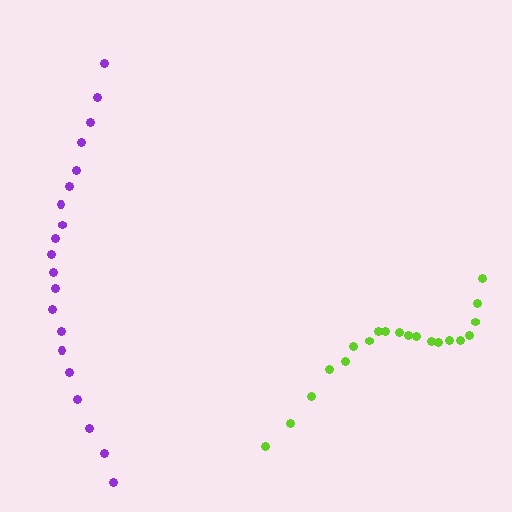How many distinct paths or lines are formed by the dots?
There are 2 distinct paths.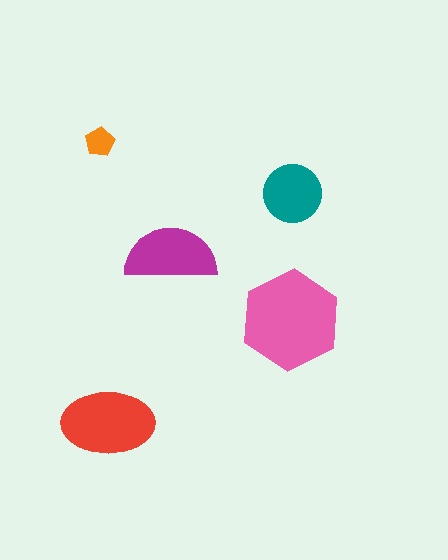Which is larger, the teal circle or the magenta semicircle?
The magenta semicircle.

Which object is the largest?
The pink hexagon.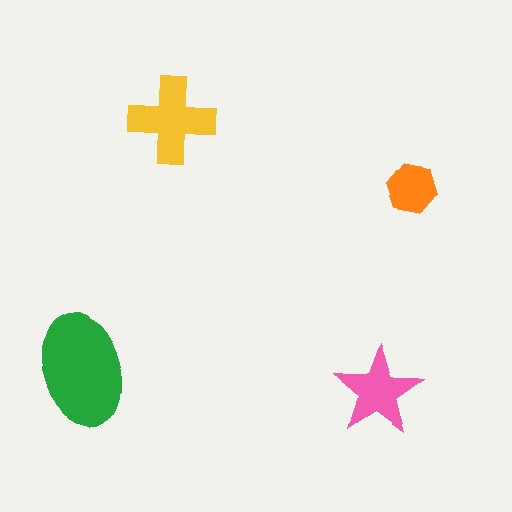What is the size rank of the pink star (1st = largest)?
3rd.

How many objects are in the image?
There are 4 objects in the image.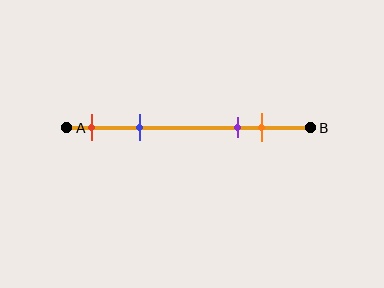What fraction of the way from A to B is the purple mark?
The purple mark is approximately 70% (0.7) of the way from A to B.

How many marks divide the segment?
There are 4 marks dividing the segment.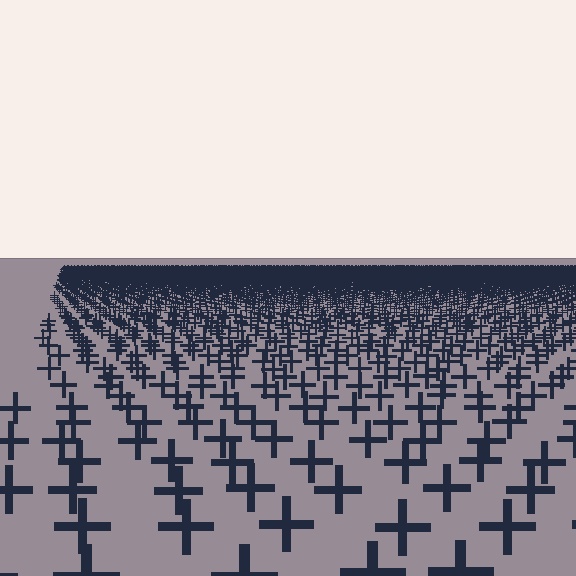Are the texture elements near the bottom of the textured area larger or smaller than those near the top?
Larger. Near the bottom, elements are closer to the viewer and appear at a bigger on-screen size.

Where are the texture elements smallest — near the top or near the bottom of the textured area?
Near the top.